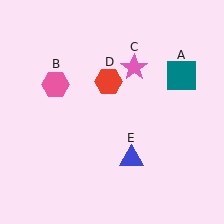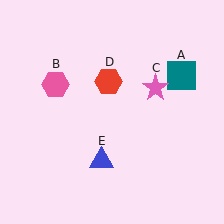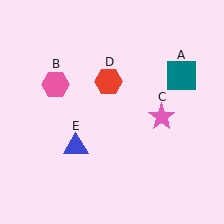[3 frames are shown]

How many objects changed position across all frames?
2 objects changed position: pink star (object C), blue triangle (object E).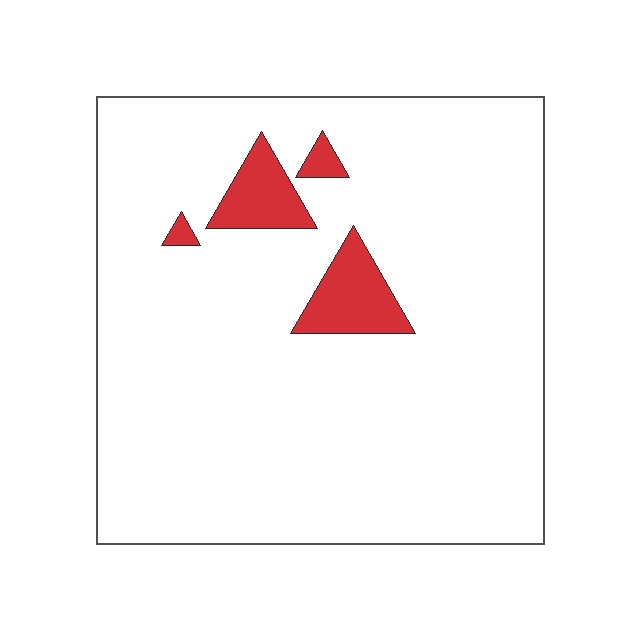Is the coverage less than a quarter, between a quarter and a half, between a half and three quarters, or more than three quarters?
Less than a quarter.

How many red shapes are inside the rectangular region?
4.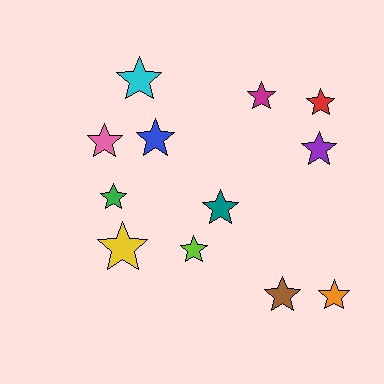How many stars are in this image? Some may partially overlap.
There are 12 stars.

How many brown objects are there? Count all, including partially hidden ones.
There is 1 brown object.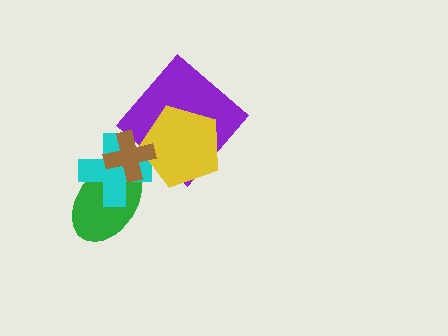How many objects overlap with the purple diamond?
2 objects overlap with the purple diamond.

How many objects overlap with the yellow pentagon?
3 objects overlap with the yellow pentagon.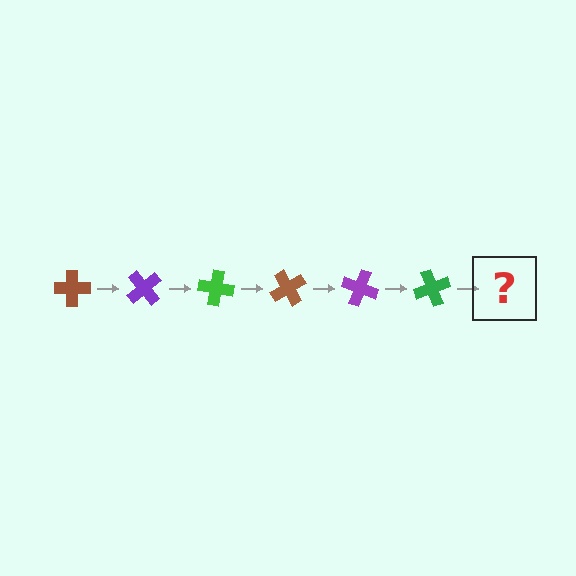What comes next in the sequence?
The next element should be a brown cross, rotated 300 degrees from the start.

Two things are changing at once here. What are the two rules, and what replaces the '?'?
The two rules are that it rotates 50 degrees each step and the color cycles through brown, purple, and green. The '?' should be a brown cross, rotated 300 degrees from the start.